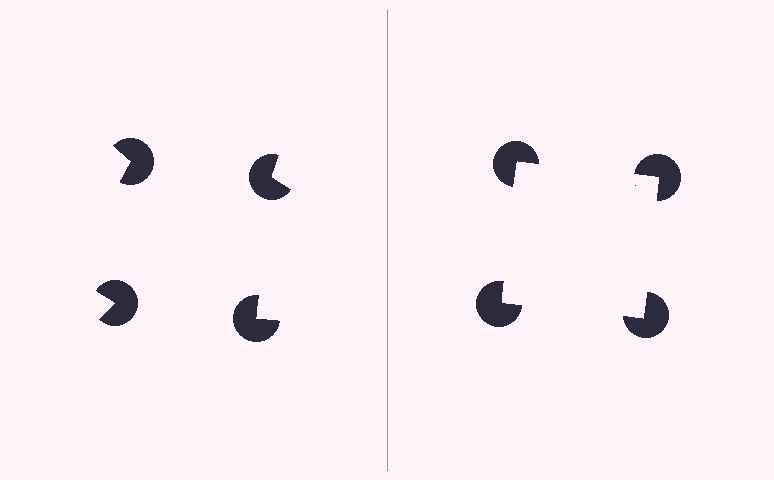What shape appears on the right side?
An illusory square.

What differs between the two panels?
The pac-man discs are positioned identically on both sides; only the wedge orientations differ. On the right they align to a square; on the left they are misaligned.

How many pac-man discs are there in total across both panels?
8 — 4 on each side.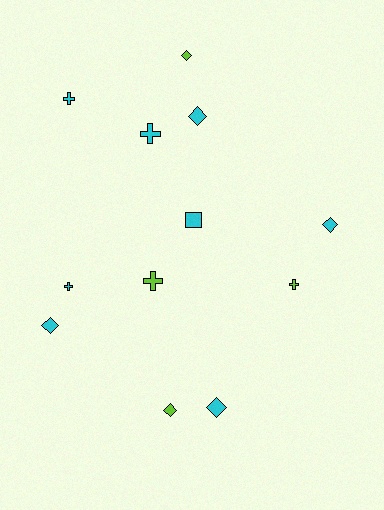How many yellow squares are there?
There are no yellow squares.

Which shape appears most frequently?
Diamond, with 6 objects.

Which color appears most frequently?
Cyan, with 8 objects.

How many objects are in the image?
There are 12 objects.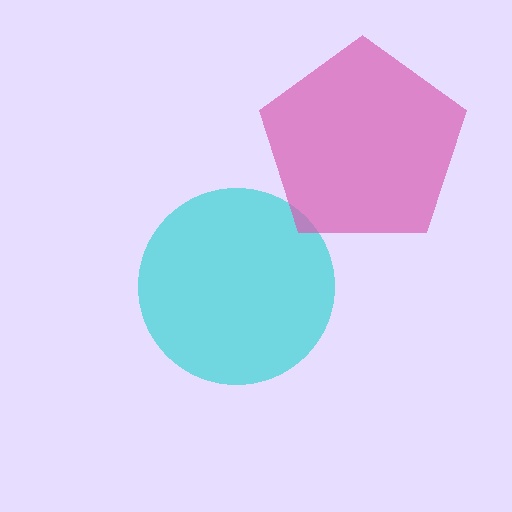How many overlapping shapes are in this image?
There are 2 overlapping shapes in the image.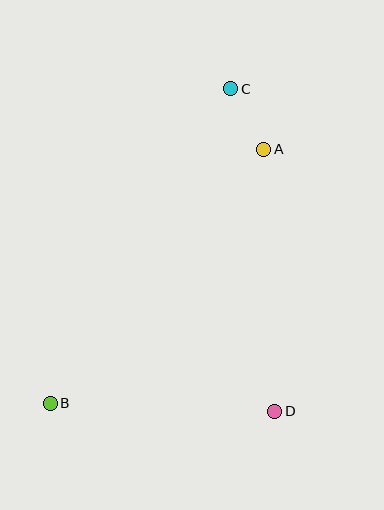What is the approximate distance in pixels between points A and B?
The distance between A and B is approximately 332 pixels.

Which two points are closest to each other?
Points A and C are closest to each other.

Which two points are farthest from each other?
Points B and C are farthest from each other.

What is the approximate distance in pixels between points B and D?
The distance between B and D is approximately 224 pixels.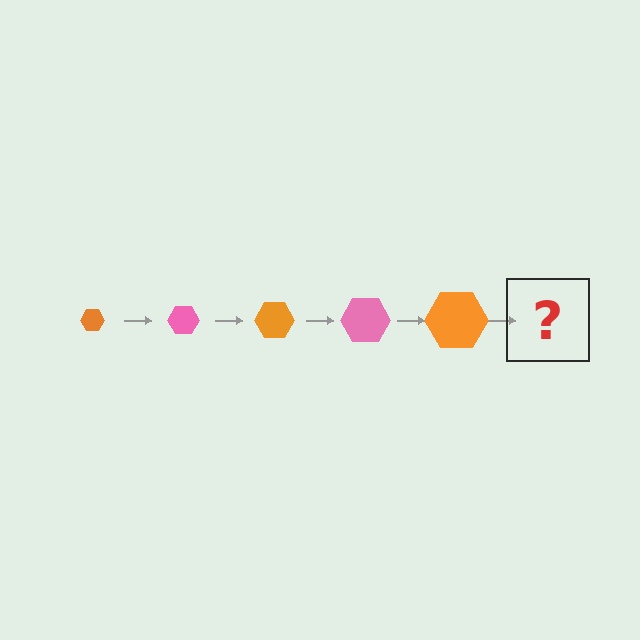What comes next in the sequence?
The next element should be a pink hexagon, larger than the previous one.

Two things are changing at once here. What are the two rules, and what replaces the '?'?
The two rules are that the hexagon grows larger each step and the color cycles through orange and pink. The '?' should be a pink hexagon, larger than the previous one.